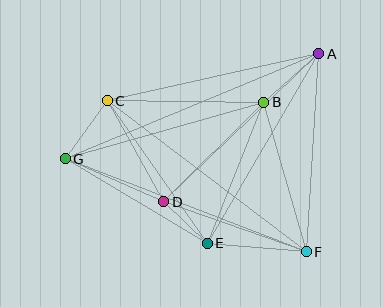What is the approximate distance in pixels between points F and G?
The distance between F and G is approximately 258 pixels.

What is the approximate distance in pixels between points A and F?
The distance between A and F is approximately 198 pixels.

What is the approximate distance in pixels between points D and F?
The distance between D and F is approximately 151 pixels.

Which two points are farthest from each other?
Points A and G are farthest from each other.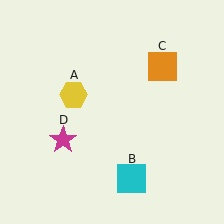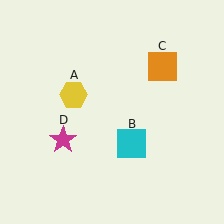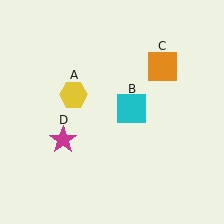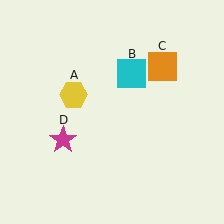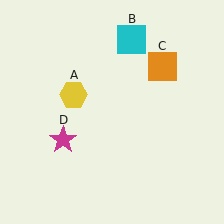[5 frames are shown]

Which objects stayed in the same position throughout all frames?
Yellow hexagon (object A) and orange square (object C) and magenta star (object D) remained stationary.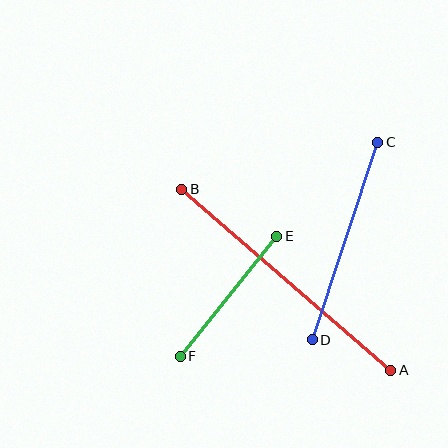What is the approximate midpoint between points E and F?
The midpoint is at approximately (228, 296) pixels.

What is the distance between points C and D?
The distance is approximately 208 pixels.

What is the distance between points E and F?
The distance is approximately 154 pixels.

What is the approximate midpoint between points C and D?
The midpoint is at approximately (345, 241) pixels.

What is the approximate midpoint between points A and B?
The midpoint is at approximately (286, 280) pixels.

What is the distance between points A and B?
The distance is approximately 277 pixels.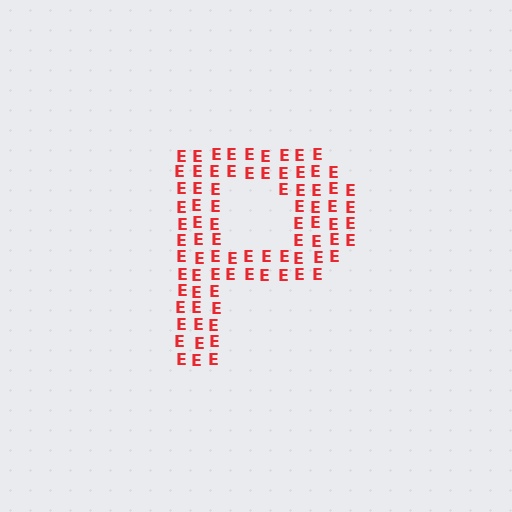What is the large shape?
The large shape is the letter P.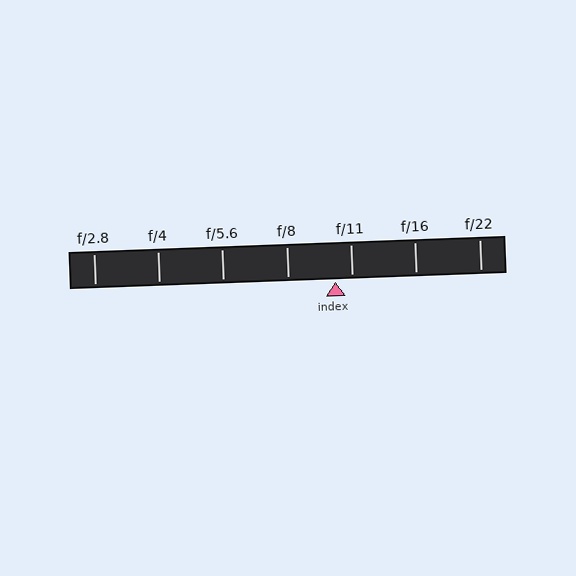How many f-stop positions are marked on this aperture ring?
There are 7 f-stop positions marked.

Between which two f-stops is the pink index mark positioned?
The index mark is between f/8 and f/11.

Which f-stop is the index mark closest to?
The index mark is closest to f/11.